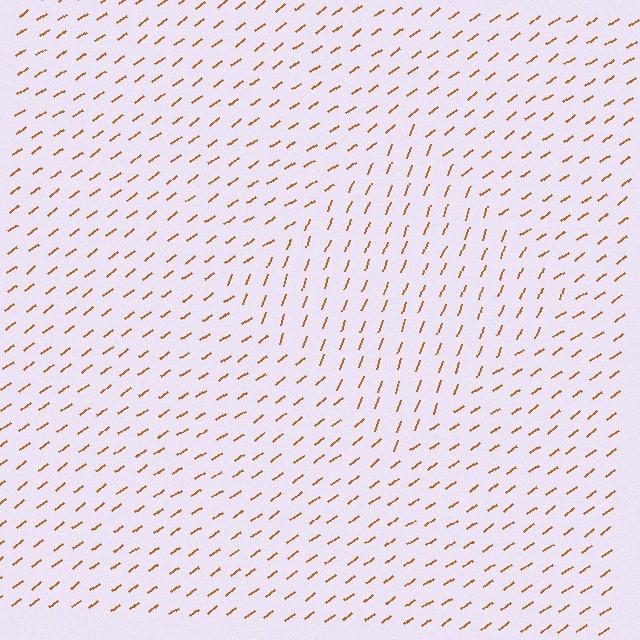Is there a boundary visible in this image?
Yes, there is a texture boundary formed by a change in line orientation.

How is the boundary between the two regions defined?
The boundary is defined purely by a change in line orientation (approximately 33 degrees difference). All lines are the same color and thickness.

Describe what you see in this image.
The image is filled with small brown line segments. A diamond region in the image has lines oriented differently from the surrounding lines, creating a visible texture boundary.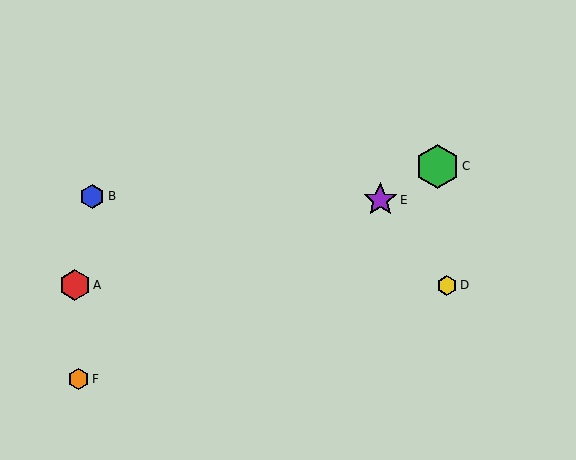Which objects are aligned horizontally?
Objects A, D are aligned horizontally.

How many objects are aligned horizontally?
2 objects (A, D) are aligned horizontally.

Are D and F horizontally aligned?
No, D is at y≈285 and F is at y≈379.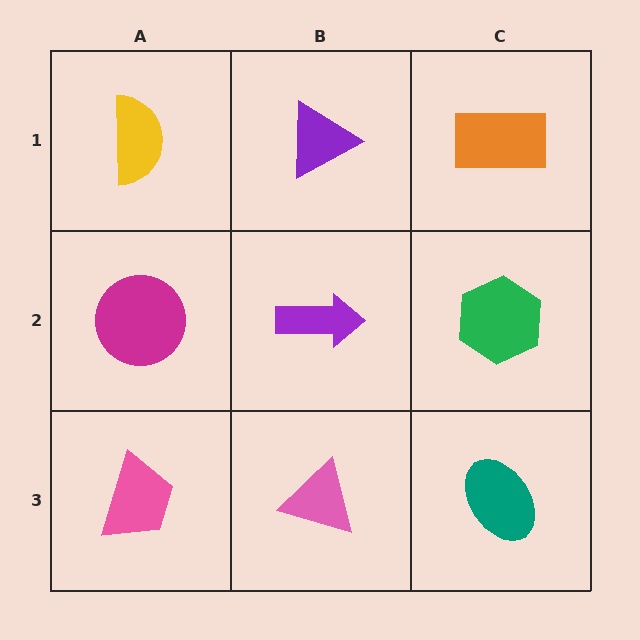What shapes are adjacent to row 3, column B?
A purple arrow (row 2, column B), a pink trapezoid (row 3, column A), a teal ellipse (row 3, column C).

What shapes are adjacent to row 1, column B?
A purple arrow (row 2, column B), a yellow semicircle (row 1, column A), an orange rectangle (row 1, column C).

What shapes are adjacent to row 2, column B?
A purple triangle (row 1, column B), a pink triangle (row 3, column B), a magenta circle (row 2, column A), a green hexagon (row 2, column C).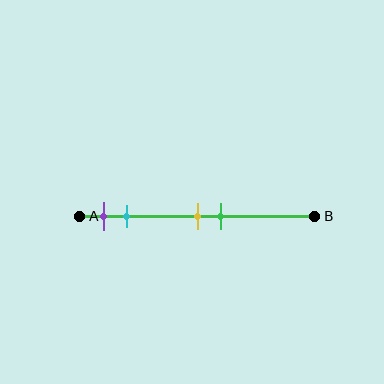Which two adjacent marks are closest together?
The yellow and green marks are the closest adjacent pair.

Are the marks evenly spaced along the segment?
No, the marks are not evenly spaced.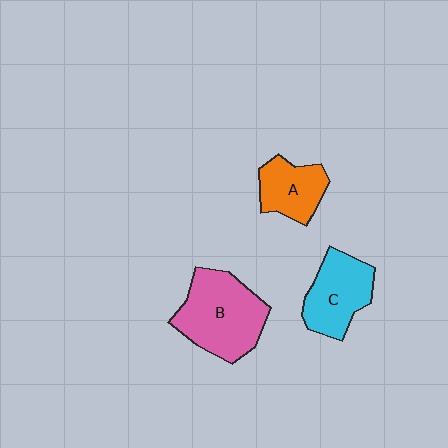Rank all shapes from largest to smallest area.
From largest to smallest: B (pink), C (cyan), A (orange).